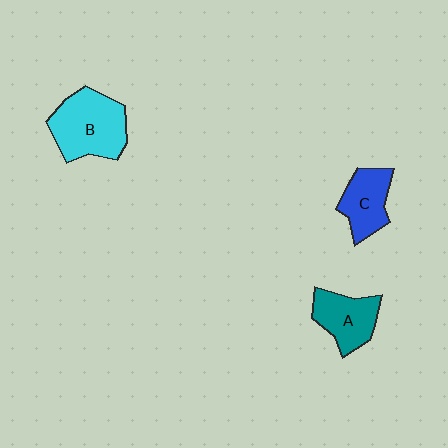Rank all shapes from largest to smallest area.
From largest to smallest: B (cyan), A (teal), C (blue).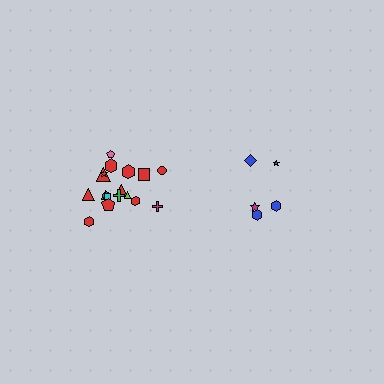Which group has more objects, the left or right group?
The left group.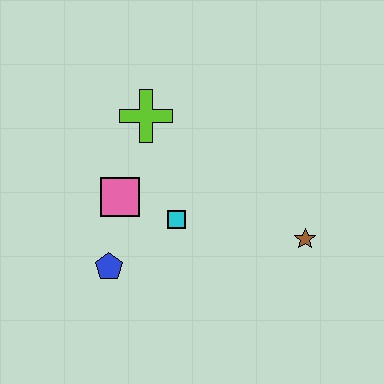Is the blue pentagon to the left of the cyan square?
Yes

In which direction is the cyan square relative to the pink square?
The cyan square is to the right of the pink square.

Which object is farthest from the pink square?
The brown star is farthest from the pink square.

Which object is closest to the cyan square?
The pink square is closest to the cyan square.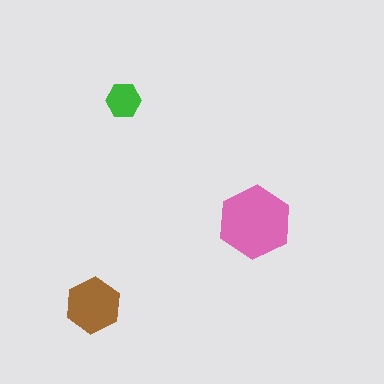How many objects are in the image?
There are 3 objects in the image.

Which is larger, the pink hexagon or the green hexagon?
The pink one.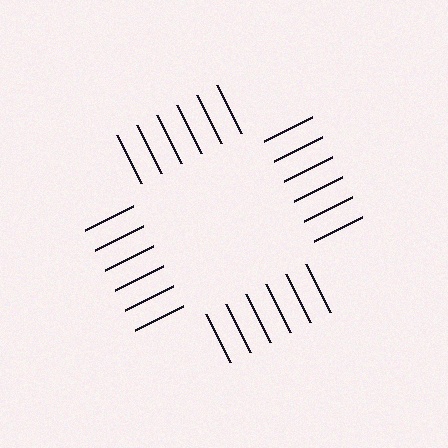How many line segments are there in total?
24 — 6 along each of the 4 edges.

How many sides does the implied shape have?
4 sides — the line-ends trace a square.